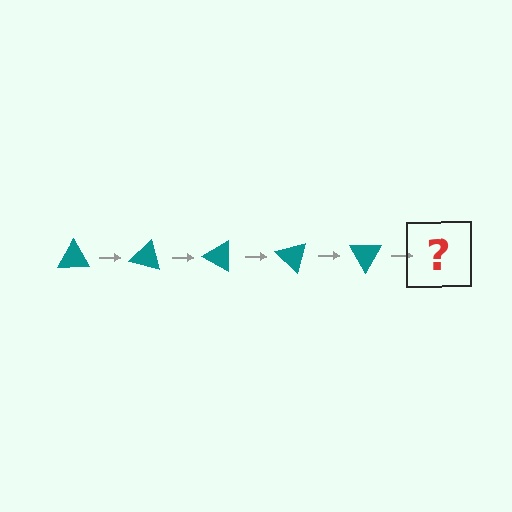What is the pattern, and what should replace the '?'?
The pattern is that the triangle rotates 15 degrees each step. The '?' should be a teal triangle rotated 75 degrees.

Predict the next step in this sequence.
The next step is a teal triangle rotated 75 degrees.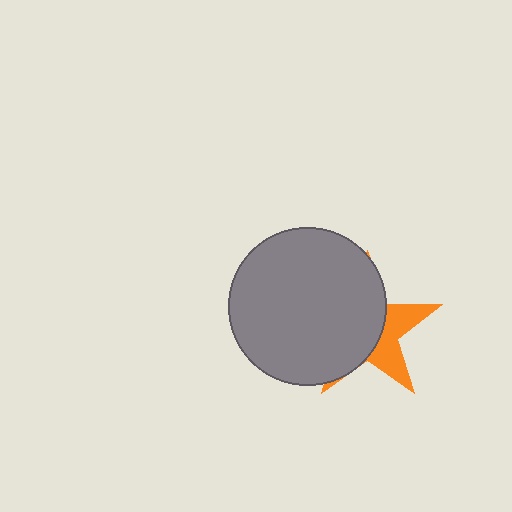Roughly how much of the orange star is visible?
A small part of it is visible (roughly 35%).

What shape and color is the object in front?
The object in front is a gray circle.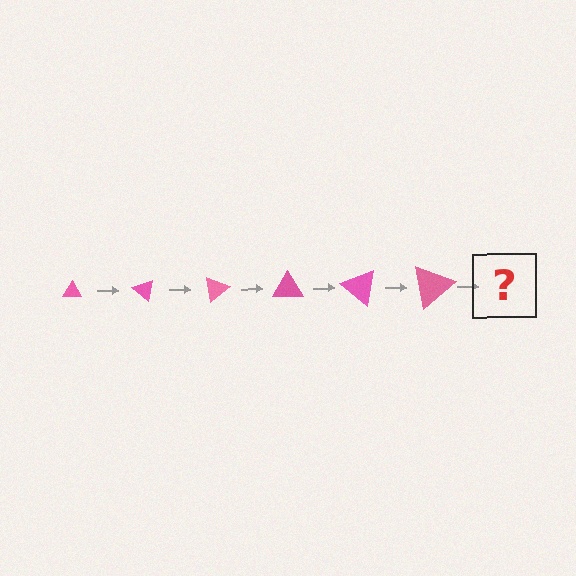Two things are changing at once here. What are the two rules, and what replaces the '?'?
The two rules are that the triangle grows larger each step and it rotates 40 degrees each step. The '?' should be a triangle, larger than the previous one and rotated 240 degrees from the start.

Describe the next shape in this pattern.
It should be a triangle, larger than the previous one and rotated 240 degrees from the start.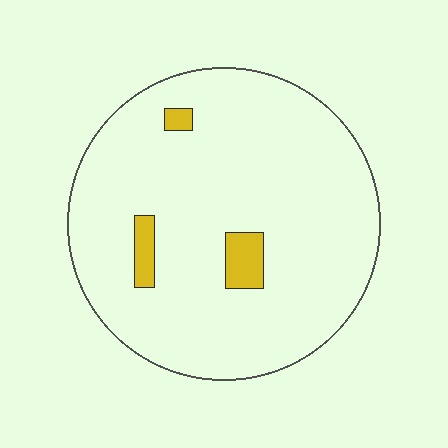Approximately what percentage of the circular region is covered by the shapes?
Approximately 5%.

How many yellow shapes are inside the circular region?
3.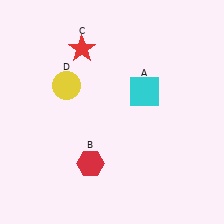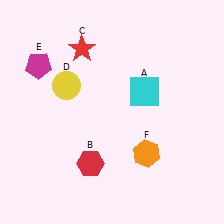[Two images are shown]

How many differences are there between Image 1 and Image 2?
There are 2 differences between the two images.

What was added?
A magenta pentagon (E), an orange hexagon (F) were added in Image 2.